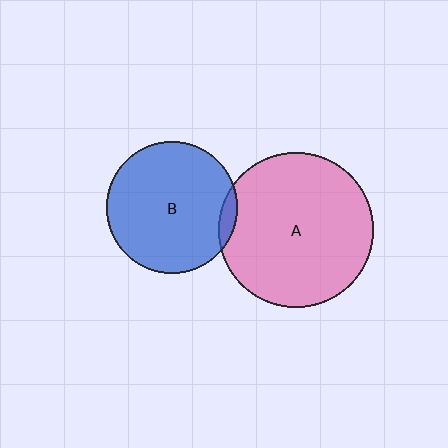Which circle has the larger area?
Circle A (pink).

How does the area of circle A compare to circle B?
Approximately 1.4 times.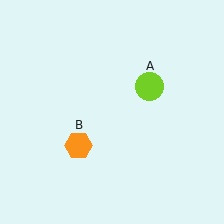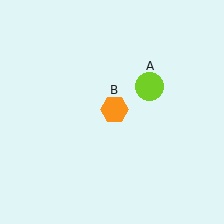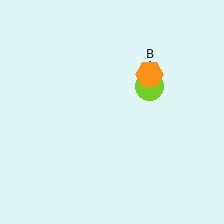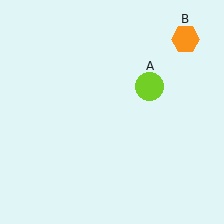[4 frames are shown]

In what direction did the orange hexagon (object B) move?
The orange hexagon (object B) moved up and to the right.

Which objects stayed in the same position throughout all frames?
Lime circle (object A) remained stationary.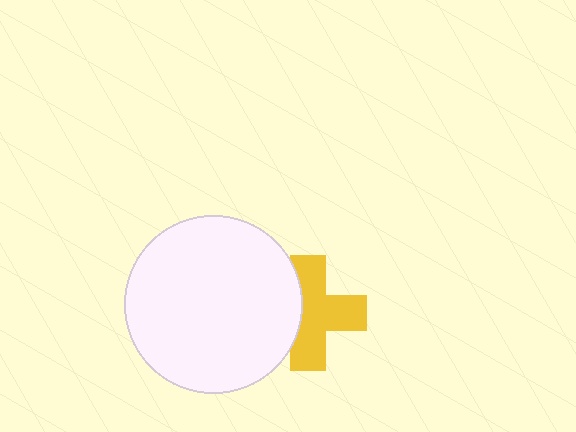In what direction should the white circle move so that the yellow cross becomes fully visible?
The white circle should move left. That is the shortest direction to clear the overlap and leave the yellow cross fully visible.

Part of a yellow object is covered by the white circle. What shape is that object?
It is a cross.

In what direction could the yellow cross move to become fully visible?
The yellow cross could move right. That would shift it out from behind the white circle entirely.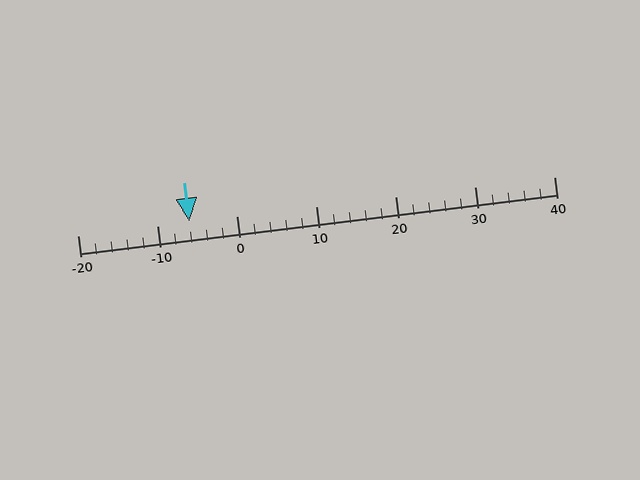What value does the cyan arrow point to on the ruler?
The cyan arrow points to approximately -6.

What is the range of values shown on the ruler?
The ruler shows values from -20 to 40.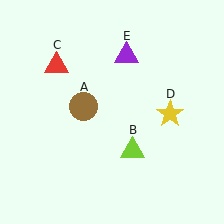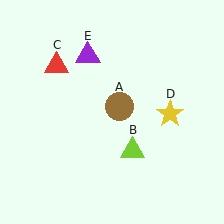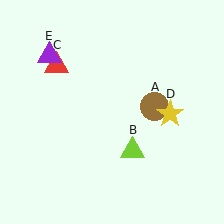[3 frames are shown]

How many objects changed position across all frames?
2 objects changed position: brown circle (object A), purple triangle (object E).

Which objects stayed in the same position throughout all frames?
Lime triangle (object B) and red triangle (object C) and yellow star (object D) remained stationary.